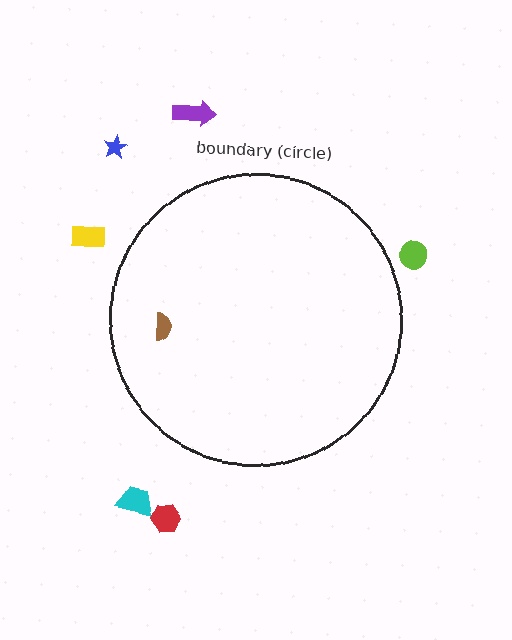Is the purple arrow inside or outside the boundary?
Outside.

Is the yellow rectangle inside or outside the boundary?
Outside.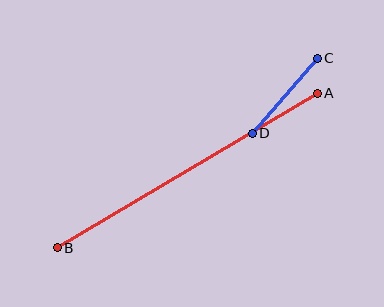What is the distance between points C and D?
The distance is approximately 99 pixels.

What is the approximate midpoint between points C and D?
The midpoint is at approximately (285, 96) pixels.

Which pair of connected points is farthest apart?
Points A and B are farthest apart.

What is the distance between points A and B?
The distance is approximately 303 pixels.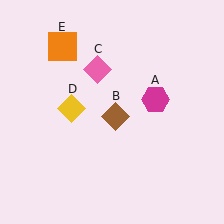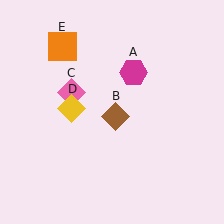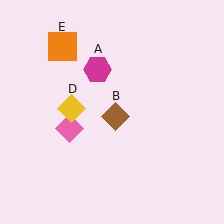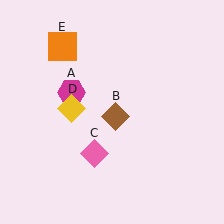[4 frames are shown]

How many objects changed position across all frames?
2 objects changed position: magenta hexagon (object A), pink diamond (object C).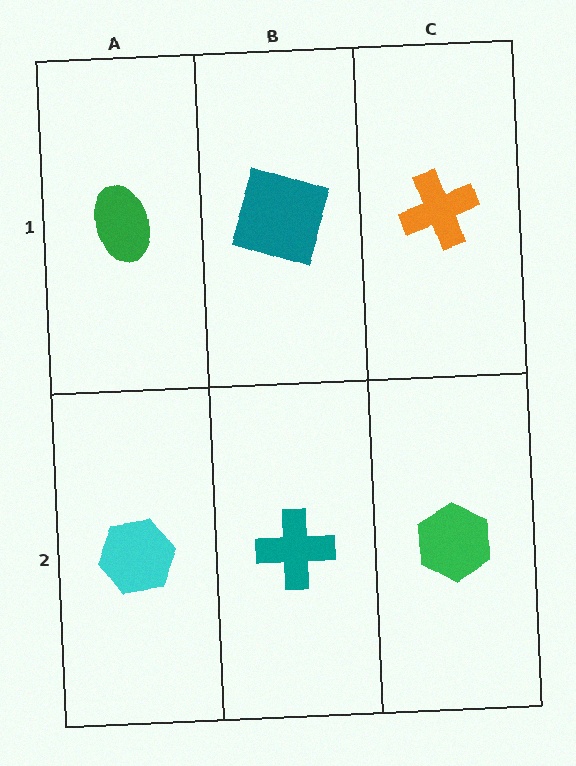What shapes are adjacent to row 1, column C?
A green hexagon (row 2, column C), a teal square (row 1, column B).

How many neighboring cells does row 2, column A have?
2.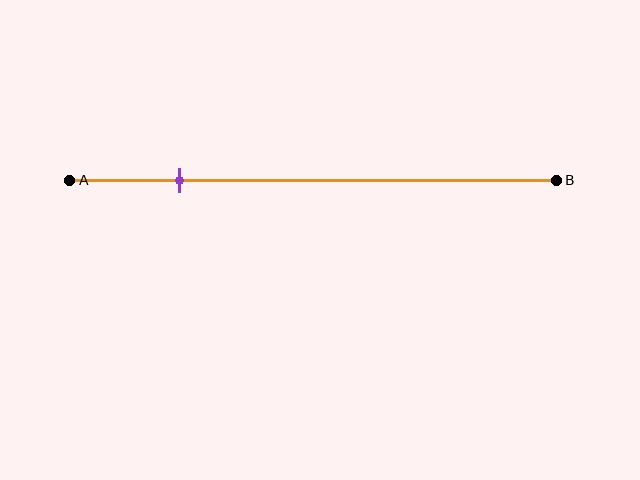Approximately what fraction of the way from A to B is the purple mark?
The purple mark is approximately 20% of the way from A to B.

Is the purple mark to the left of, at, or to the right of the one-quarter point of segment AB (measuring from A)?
The purple mark is approximately at the one-quarter point of segment AB.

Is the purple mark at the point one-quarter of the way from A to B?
Yes, the mark is approximately at the one-quarter point.